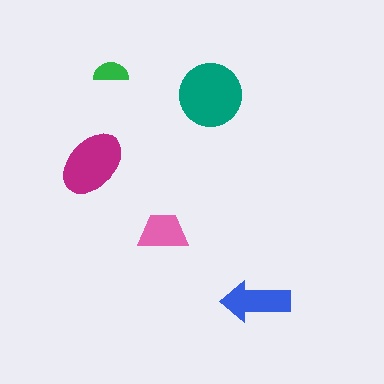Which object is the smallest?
The green semicircle.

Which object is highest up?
The green semicircle is topmost.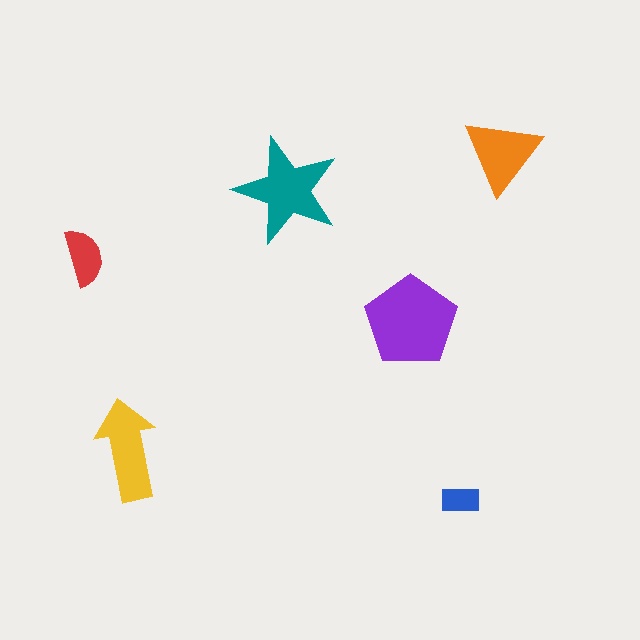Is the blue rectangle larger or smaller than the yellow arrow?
Smaller.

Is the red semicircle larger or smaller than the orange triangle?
Smaller.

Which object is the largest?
The purple pentagon.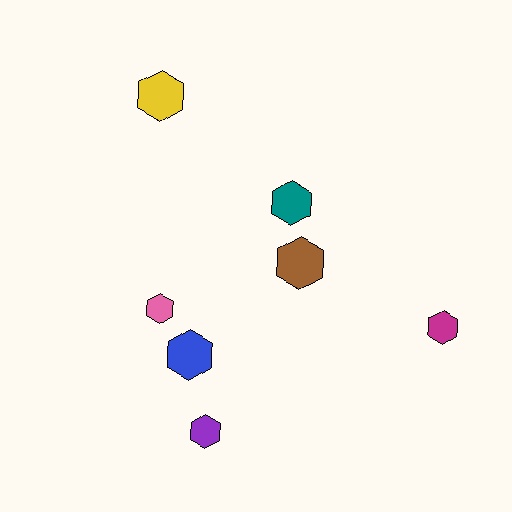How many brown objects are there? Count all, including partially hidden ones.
There is 1 brown object.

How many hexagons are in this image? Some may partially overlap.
There are 7 hexagons.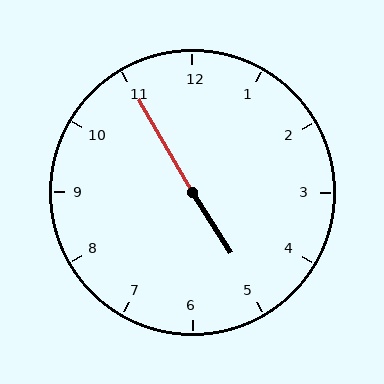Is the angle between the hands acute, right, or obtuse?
It is obtuse.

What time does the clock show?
4:55.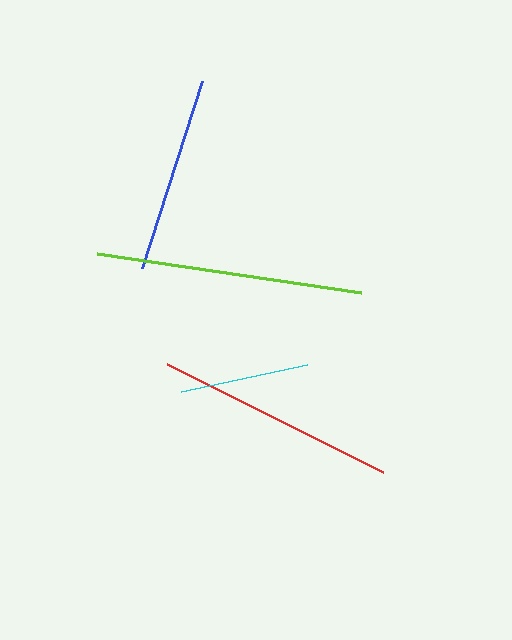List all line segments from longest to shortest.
From longest to shortest: lime, red, blue, cyan.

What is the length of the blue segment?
The blue segment is approximately 196 pixels long.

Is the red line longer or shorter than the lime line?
The lime line is longer than the red line.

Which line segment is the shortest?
The cyan line is the shortest at approximately 128 pixels.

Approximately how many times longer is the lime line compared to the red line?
The lime line is approximately 1.1 times the length of the red line.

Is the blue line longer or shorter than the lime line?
The lime line is longer than the blue line.